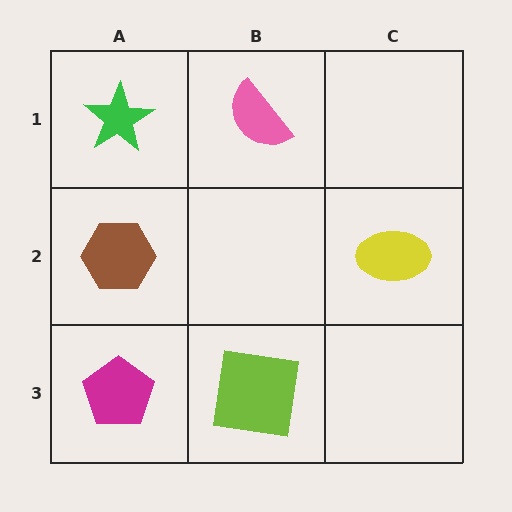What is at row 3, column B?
A lime square.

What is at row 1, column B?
A pink semicircle.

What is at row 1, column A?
A green star.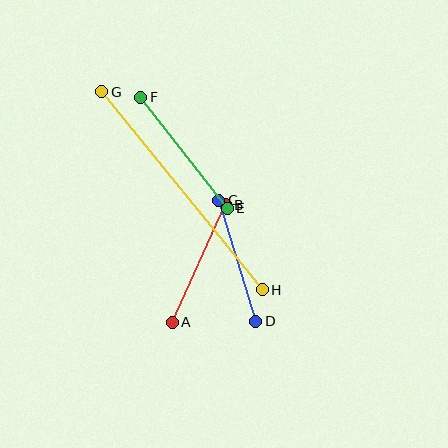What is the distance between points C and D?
The distance is approximately 127 pixels.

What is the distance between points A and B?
The distance is approximately 129 pixels.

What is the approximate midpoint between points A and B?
The midpoint is at approximately (199, 264) pixels.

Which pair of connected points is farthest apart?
Points G and H are farthest apart.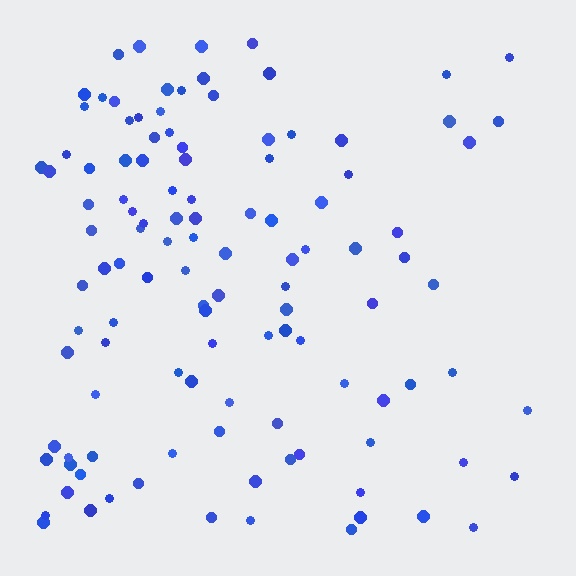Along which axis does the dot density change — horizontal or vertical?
Horizontal.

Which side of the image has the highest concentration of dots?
The left.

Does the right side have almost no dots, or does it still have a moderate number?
Still a moderate number, just noticeably fewer than the left.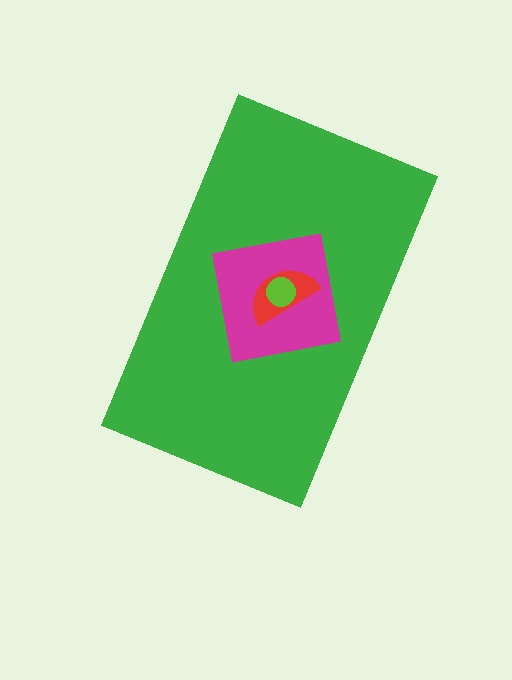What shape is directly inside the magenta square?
The red semicircle.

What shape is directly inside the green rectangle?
The magenta square.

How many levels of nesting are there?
4.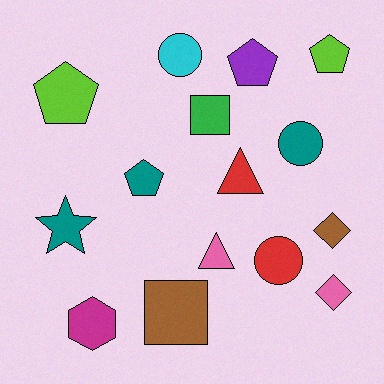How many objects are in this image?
There are 15 objects.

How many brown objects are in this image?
There are 2 brown objects.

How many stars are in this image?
There is 1 star.